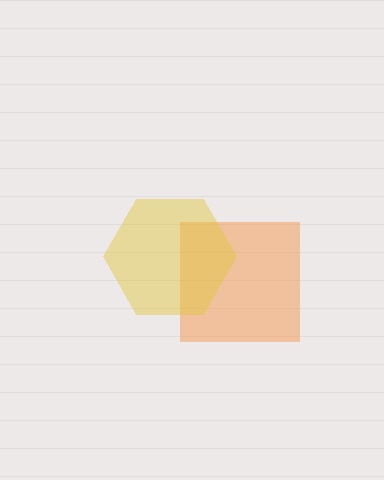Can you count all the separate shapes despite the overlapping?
Yes, there are 2 separate shapes.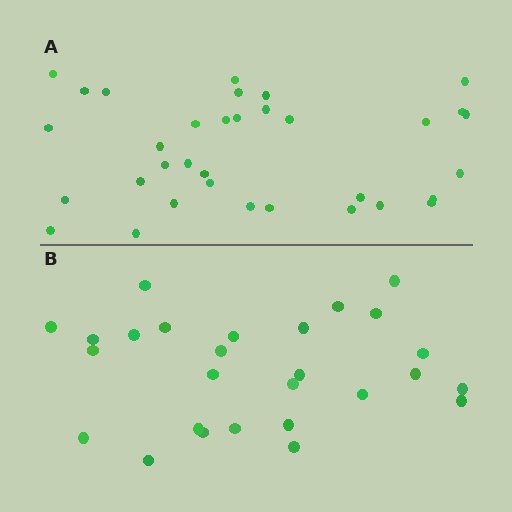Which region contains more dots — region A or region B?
Region A (the top region) has more dots.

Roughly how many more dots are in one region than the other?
Region A has roughly 8 or so more dots than region B.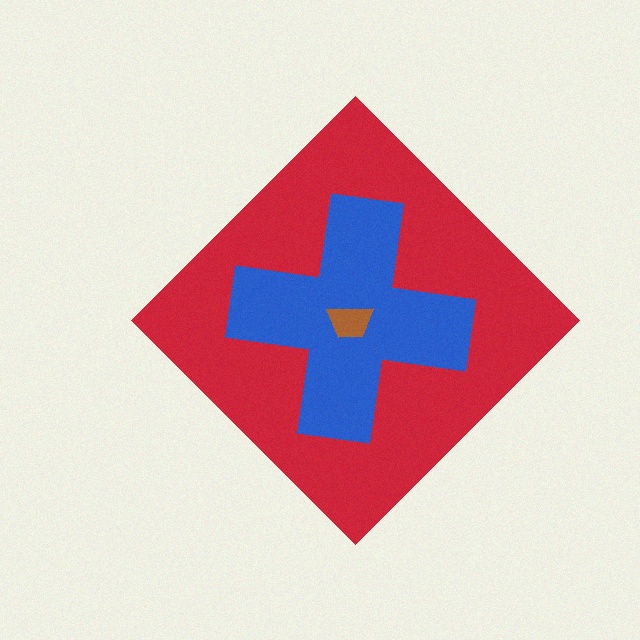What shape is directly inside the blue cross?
The brown trapezoid.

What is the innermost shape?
The brown trapezoid.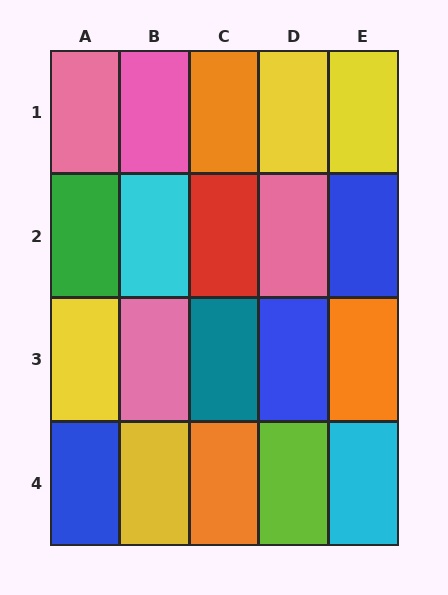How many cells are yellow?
4 cells are yellow.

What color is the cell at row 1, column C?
Orange.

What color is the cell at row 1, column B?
Pink.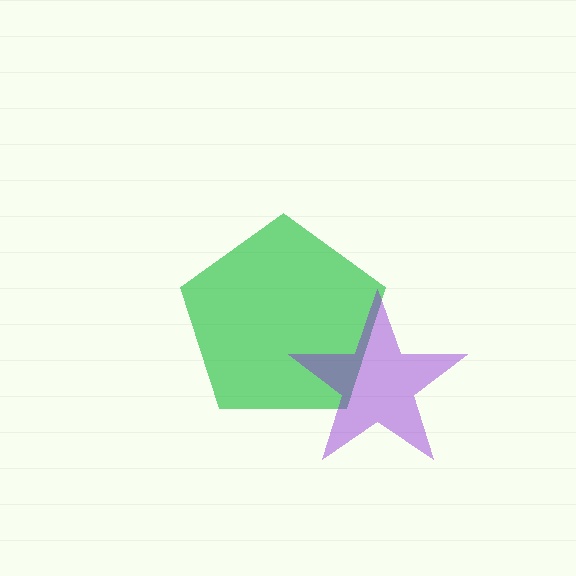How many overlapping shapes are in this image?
There are 2 overlapping shapes in the image.